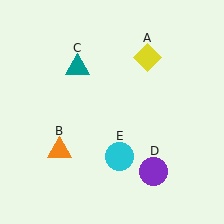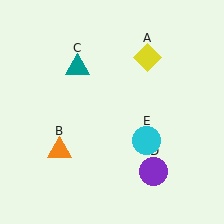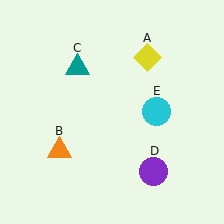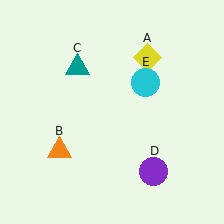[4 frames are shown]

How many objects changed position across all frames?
1 object changed position: cyan circle (object E).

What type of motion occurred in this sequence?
The cyan circle (object E) rotated counterclockwise around the center of the scene.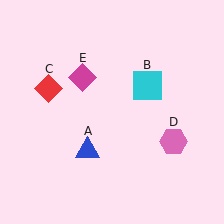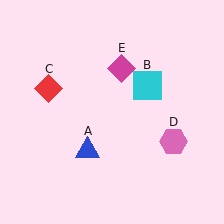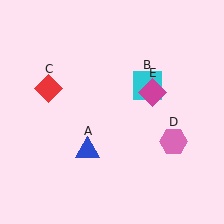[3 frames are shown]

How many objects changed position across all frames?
1 object changed position: magenta diamond (object E).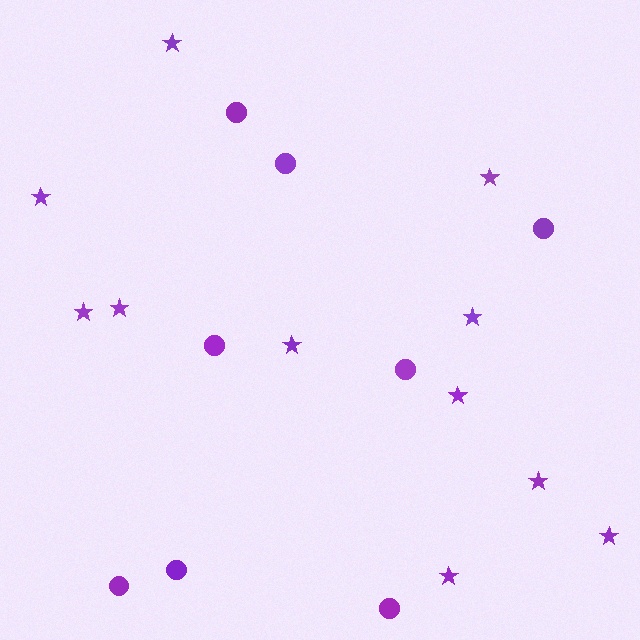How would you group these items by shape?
There are 2 groups: one group of stars (11) and one group of circles (8).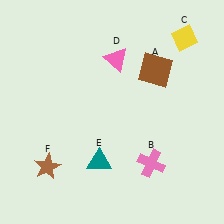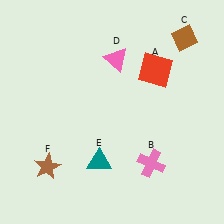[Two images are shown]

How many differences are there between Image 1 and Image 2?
There are 2 differences between the two images.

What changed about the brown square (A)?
In Image 1, A is brown. In Image 2, it changed to red.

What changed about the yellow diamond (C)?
In Image 1, C is yellow. In Image 2, it changed to brown.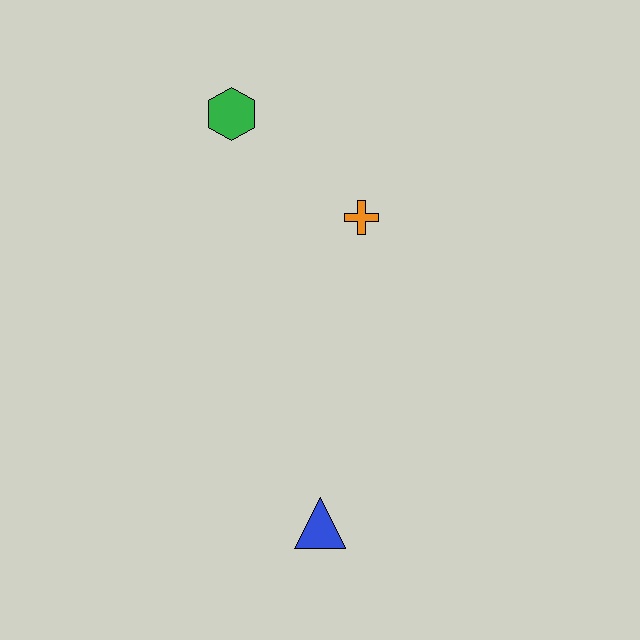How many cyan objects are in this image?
There are no cyan objects.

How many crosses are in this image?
There is 1 cross.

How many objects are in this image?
There are 3 objects.